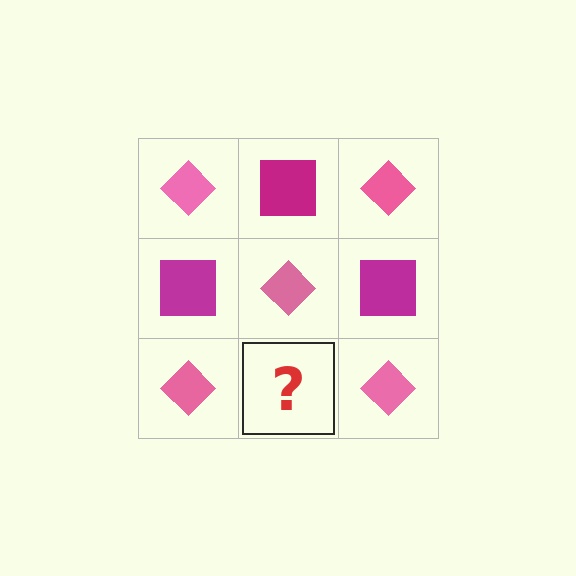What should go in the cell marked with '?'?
The missing cell should contain a magenta square.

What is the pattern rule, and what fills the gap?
The rule is that it alternates pink diamond and magenta square in a checkerboard pattern. The gap should be filled with a magenta square.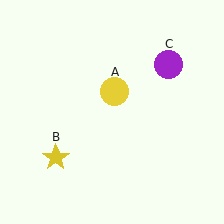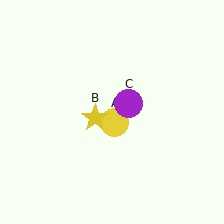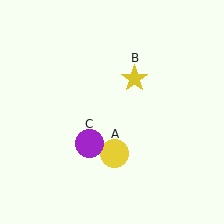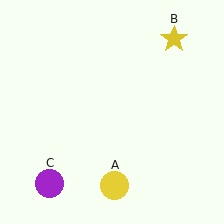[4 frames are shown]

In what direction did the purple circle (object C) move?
The purple circle (object C) moved down and to the left.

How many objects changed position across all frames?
3 objects changed position: yellow circle (object A), yellow star (object B), purple circle (object C).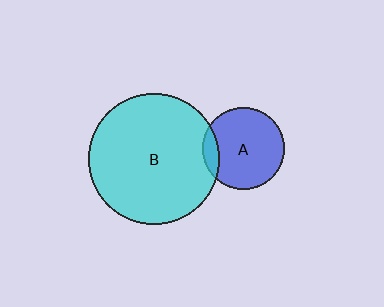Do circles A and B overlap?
Yes.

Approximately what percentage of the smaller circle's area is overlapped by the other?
Approximately 10%.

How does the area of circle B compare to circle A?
Approximately 2.5 times.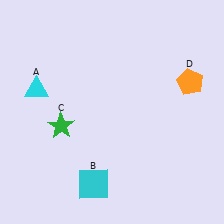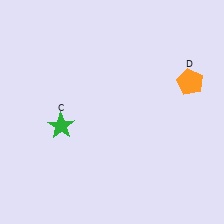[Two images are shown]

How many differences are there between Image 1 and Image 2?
There are 2 differences between the two images.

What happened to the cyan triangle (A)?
The cyan triangle (A) was removed in Image 2. It was in the top-left area of Image 1.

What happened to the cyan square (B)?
The cyan square (B) was removed in Image 2. It was in the bottom-left area of Image 1.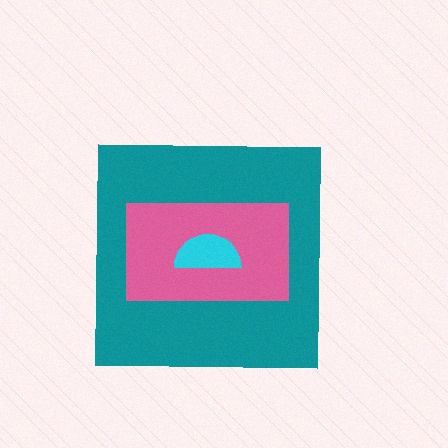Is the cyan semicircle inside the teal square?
Yes.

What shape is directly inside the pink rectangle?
The cyan semicircle.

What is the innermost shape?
The cyan semicircle.